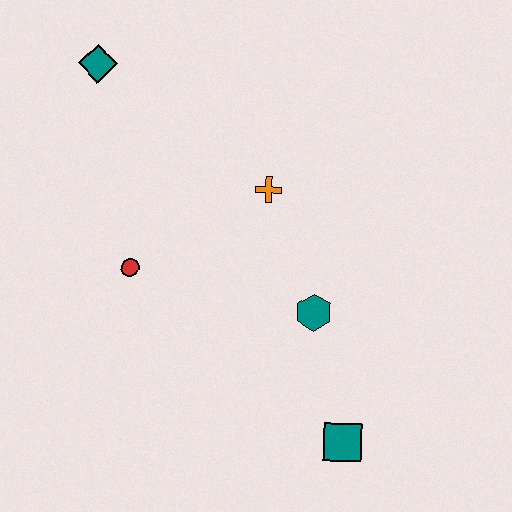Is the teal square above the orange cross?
No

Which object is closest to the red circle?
The orange cross is closest to the red circle.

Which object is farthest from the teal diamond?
The teal square is farthest from the teal diamond.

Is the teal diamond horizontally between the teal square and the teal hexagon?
No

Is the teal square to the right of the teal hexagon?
Yes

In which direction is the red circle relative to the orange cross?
The red circle is to the left of the orange cross.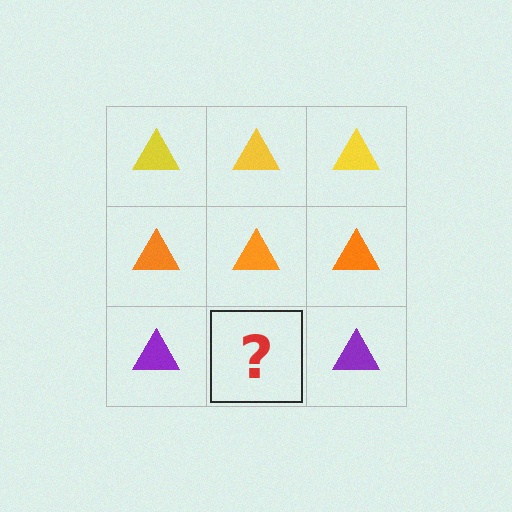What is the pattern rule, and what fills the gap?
The rule is that each row has a consistent color. The gap should be filled with a purple triangle.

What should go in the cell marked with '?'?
The missing cell should contain a purple triangle.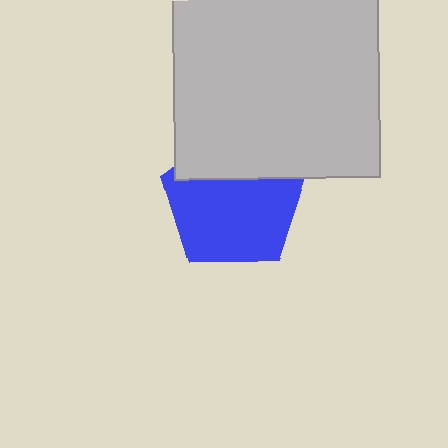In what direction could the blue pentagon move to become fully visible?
The blue pentagon could move down. That would shift it out from behind the light gray square entirely.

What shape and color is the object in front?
The object in front is a light gray square.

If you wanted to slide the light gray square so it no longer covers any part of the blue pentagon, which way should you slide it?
Slide it up — that is the most direct way to separate the two shapes.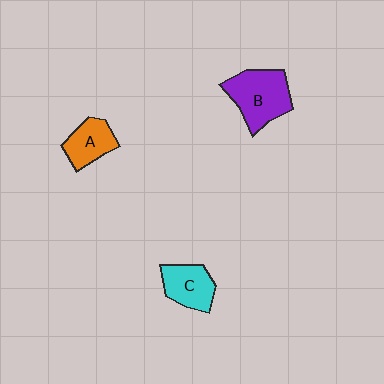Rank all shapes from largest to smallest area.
From largest to smallest: B (purple), C (cyan), A (orange).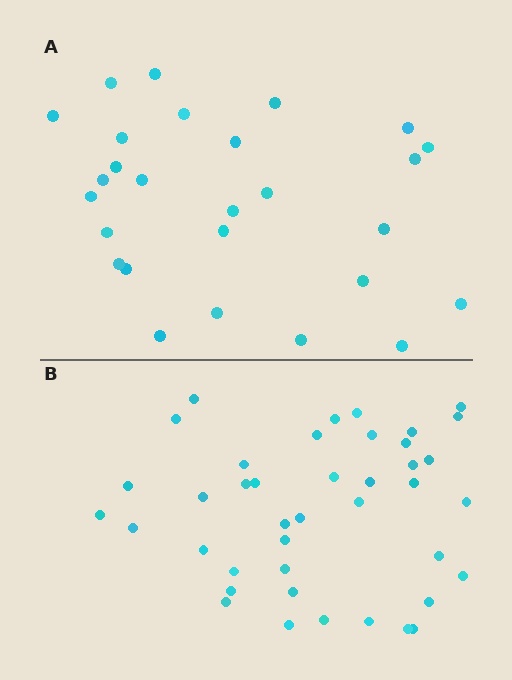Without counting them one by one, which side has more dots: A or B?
Region B (the bottom region) has more dots.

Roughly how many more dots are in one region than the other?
Region B has approximately 15 more dots than region A.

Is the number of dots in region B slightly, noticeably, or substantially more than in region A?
Region B has substantially more. The ratio is roughly 1.5 to 1.